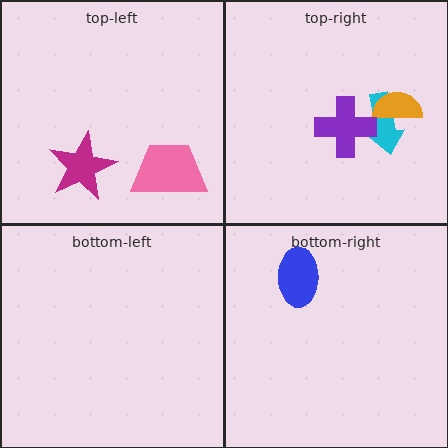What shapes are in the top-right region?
The cyan arrow, the orange semicircle, the purple cross.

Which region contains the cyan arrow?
The top-right region.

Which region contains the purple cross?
The top-right region.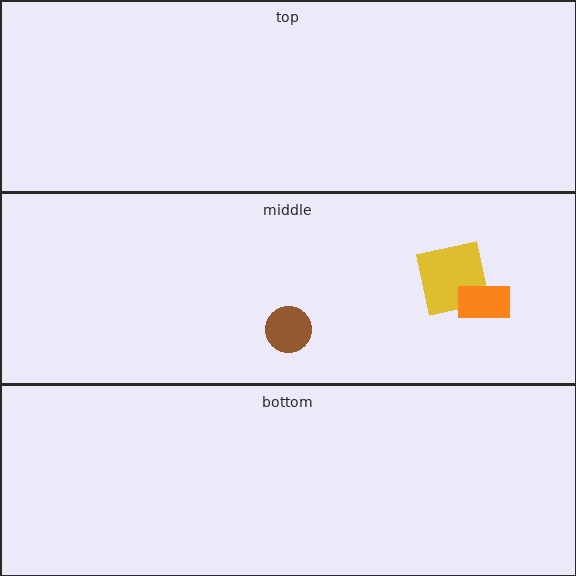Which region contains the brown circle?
The middle region.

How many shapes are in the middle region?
3.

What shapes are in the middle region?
The yellow square, the orange rectangle, the brown circle.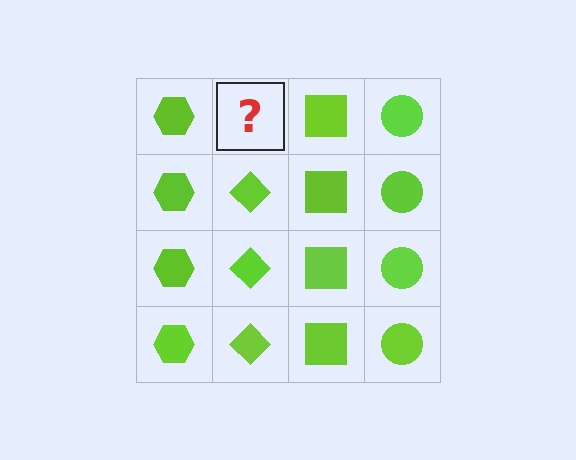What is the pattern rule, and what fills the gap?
The rule is that each column has a consistent shape. The gap should be filled with a lime diamond.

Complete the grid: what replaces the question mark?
The question mark should be replaced with a lime diamond.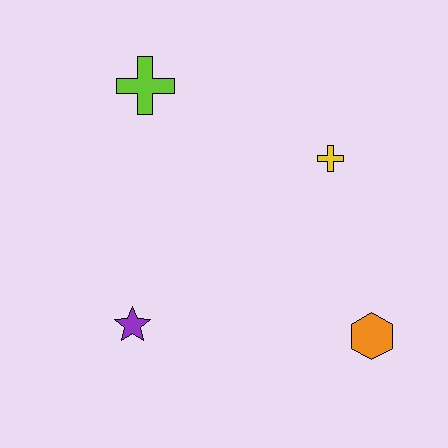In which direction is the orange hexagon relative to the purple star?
The orange hexagon is to the right of the purple star.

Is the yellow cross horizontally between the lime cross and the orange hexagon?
Yes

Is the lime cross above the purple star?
Yes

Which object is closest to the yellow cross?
The orange hexagon is closest to the yellow cross.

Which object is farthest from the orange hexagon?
The lime cross is farthest from the orange hexagon.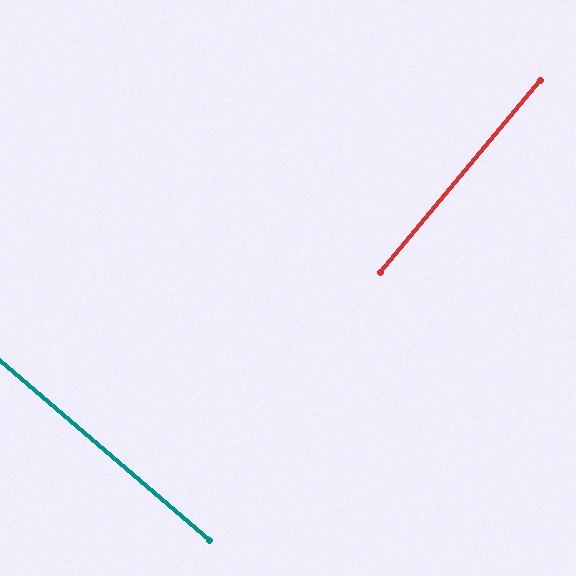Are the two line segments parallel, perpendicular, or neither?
Perpendicular — they meet at approximately 89°.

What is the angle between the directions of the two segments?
Approximately 89 degrees.